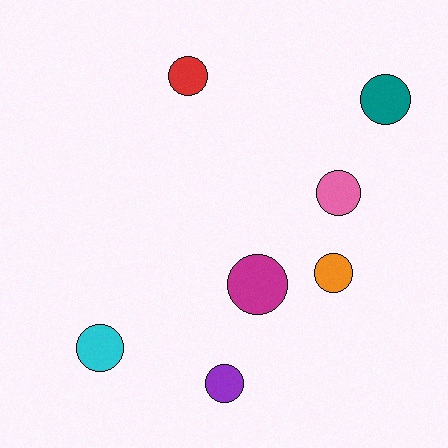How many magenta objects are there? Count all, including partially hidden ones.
There is 1 magenta object.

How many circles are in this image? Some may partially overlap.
There are 7 circles.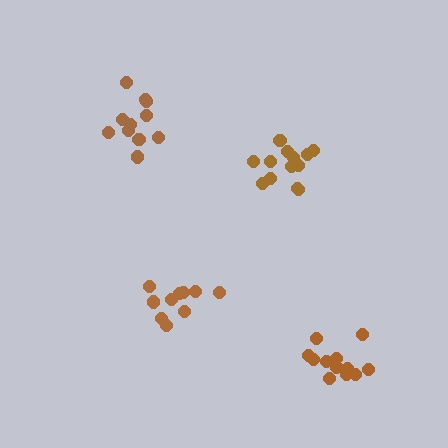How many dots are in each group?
Group 1: 11 dots, Group 2: 13 dots, Group 3: 12 dots, Group 4: 11 dots (47 total).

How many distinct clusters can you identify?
There are 4 distinct clusters.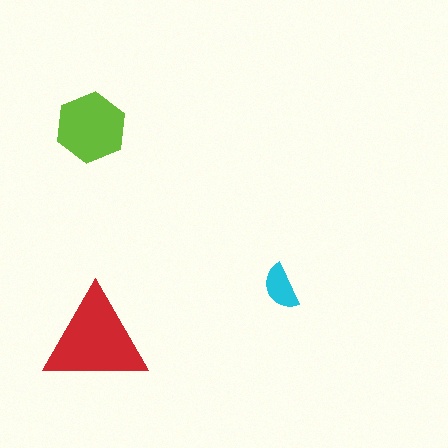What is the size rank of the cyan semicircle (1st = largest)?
3rd.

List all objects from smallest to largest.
The cyan semicircle, the lime hexagon, the red triangle.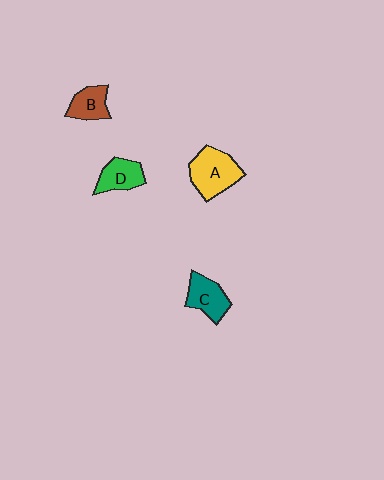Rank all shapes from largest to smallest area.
From largest to smallest: A (yellow), C (teal), D (green), B (brown).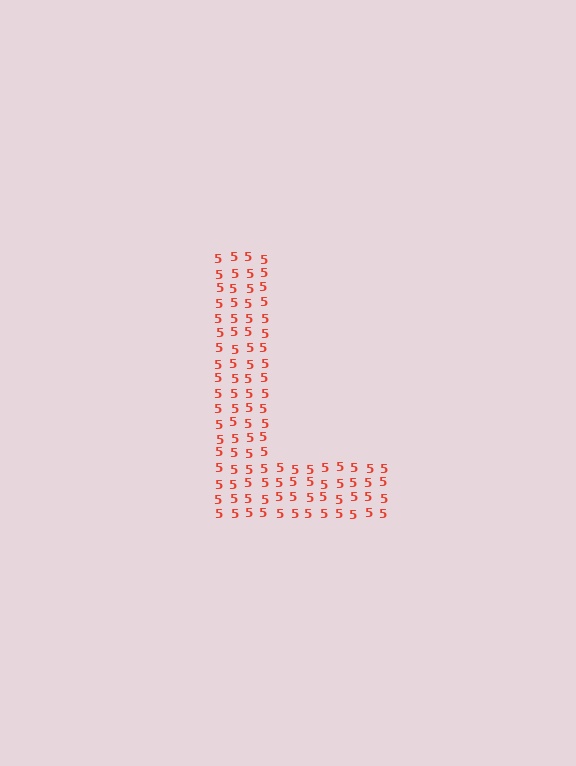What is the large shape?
The large shape is the letter L.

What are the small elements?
The small elements are digit 5's.